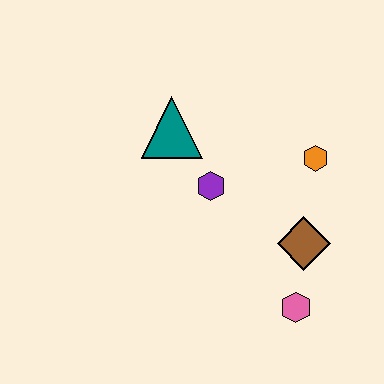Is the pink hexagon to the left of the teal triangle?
No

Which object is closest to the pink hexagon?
The brown diamond is closest to the pink hexagon.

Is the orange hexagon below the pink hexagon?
No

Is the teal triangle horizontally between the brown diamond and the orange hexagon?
No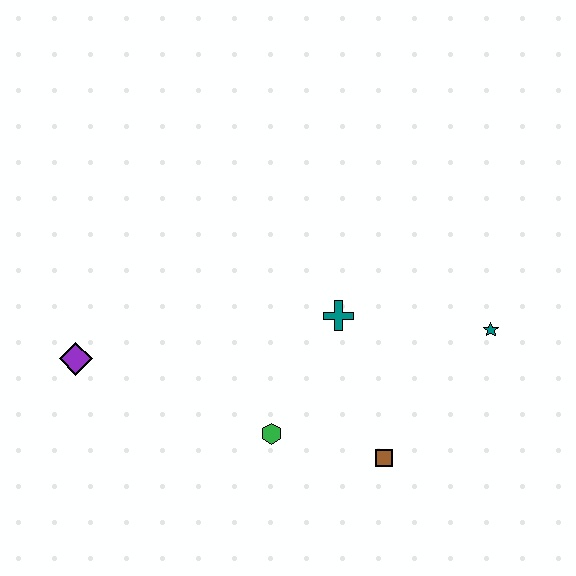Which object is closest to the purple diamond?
The green hexagon is closest to the purple diamond.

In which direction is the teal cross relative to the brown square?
The teal cross is above the brown square.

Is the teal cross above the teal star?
Yes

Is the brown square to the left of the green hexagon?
No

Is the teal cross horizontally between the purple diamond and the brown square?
Yes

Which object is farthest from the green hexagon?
The teal star is farthest from the green hexagon.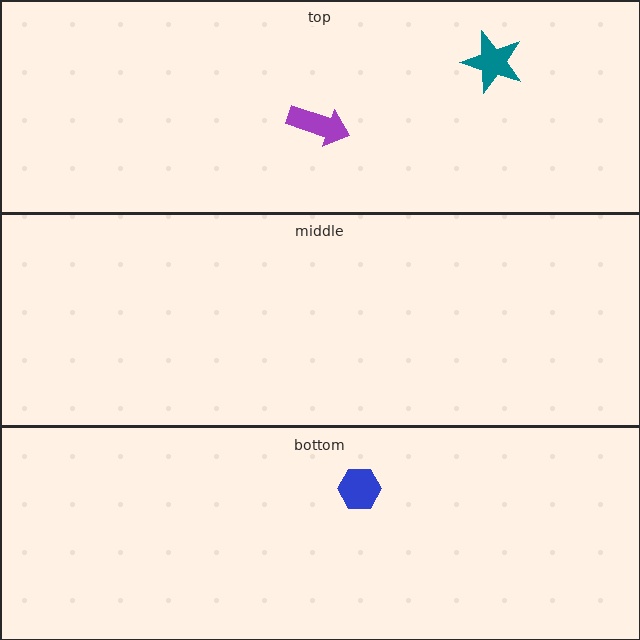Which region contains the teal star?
The top region.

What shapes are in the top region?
The teal star, the purple arrow.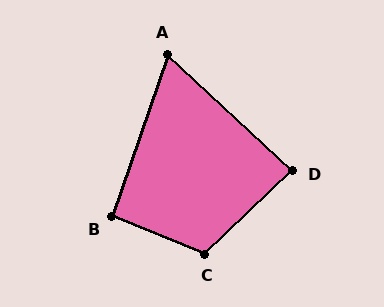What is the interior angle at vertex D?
Approximately 86 degrees (approximately right).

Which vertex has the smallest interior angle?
A, at approximately 66 degrees.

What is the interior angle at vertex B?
Approximately 94 degrees (approximately right).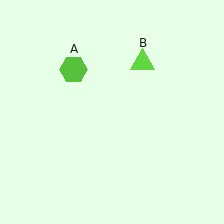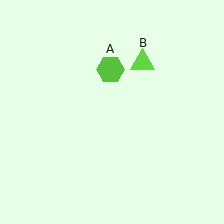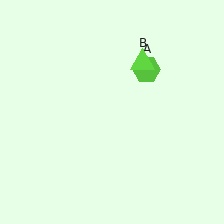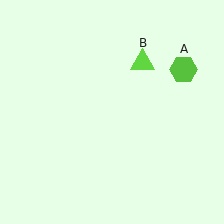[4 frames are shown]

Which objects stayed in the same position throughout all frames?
Lime triangle (object B) remained stationary.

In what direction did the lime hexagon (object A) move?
The lime hexagon (object A) moved right.